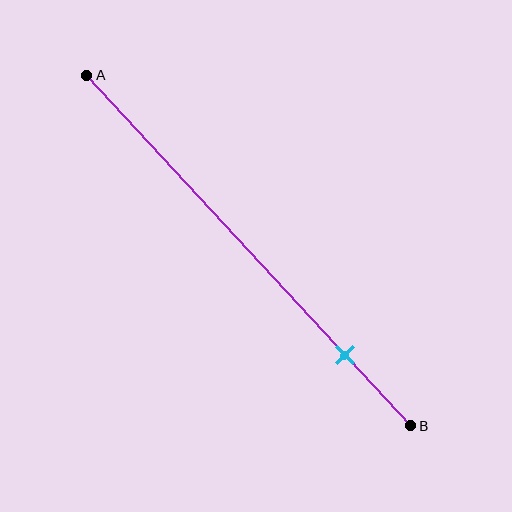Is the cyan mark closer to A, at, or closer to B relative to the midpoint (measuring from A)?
The cyan mark is closer to point B than the midpoint of segment AB.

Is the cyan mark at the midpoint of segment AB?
No, the mark is at about 80% from A, not at the 50% midpoint.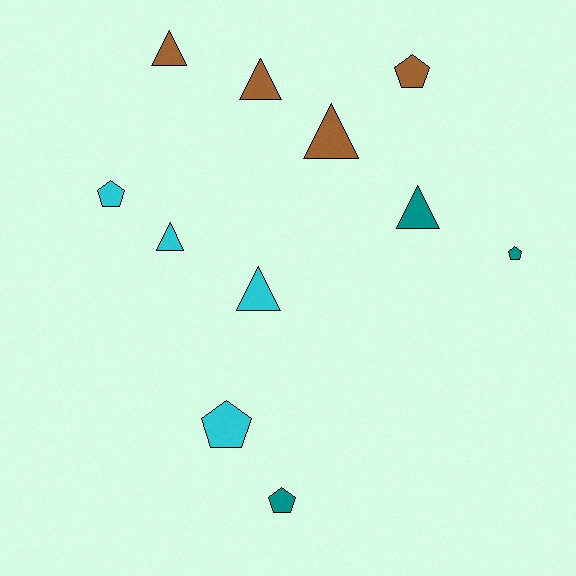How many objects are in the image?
There are 11 objects.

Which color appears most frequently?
Cyan, with 4 objects.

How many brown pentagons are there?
There is 1 brown pentagon.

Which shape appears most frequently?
Triangle, with 6 objects.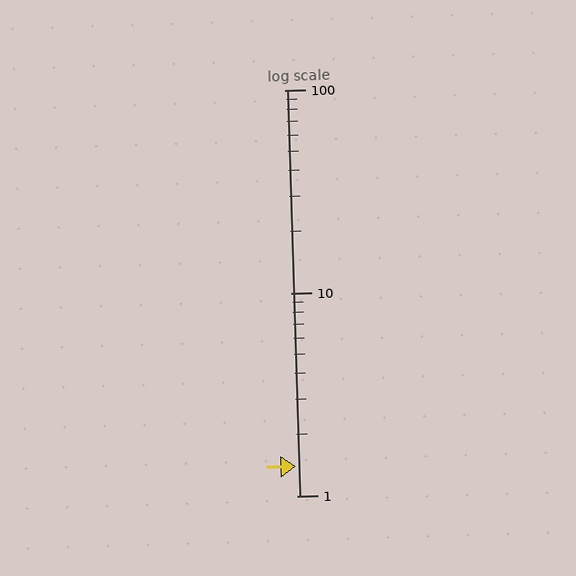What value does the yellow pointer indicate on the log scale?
The pointer indicates approximately 1.4.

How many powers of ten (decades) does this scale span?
The scale spans 2 decades, from 1 to 100.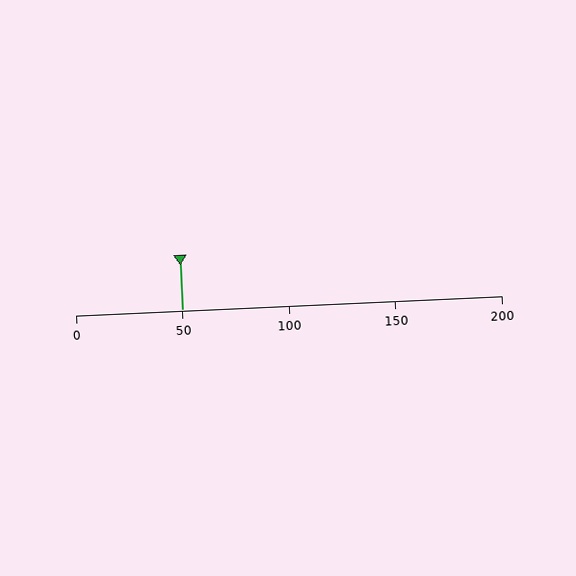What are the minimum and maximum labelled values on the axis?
The axis runs from 0 to 200.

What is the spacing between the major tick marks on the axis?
The major ticks are spaced 50 apart.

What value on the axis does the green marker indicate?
The marker indicates approximately 50.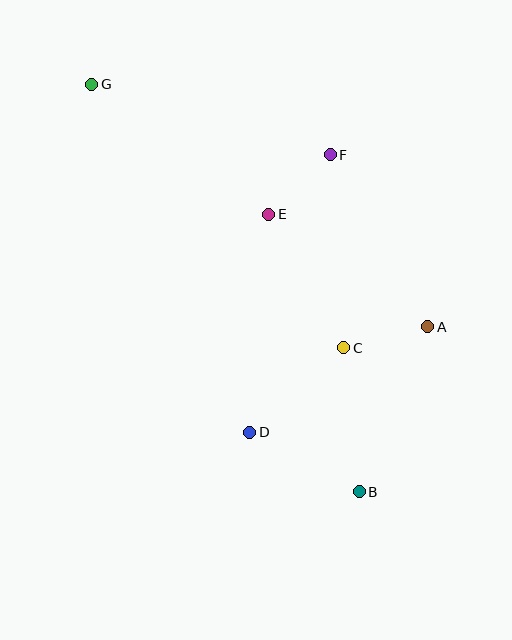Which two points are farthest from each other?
Points B and G are farthest from each other.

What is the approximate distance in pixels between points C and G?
The distance between C and G is approximately 365 pixels.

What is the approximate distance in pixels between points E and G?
The distance between E and G is approximately 220 pixels.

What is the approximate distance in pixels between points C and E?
The distance between C and E is approximately 153 pixels.